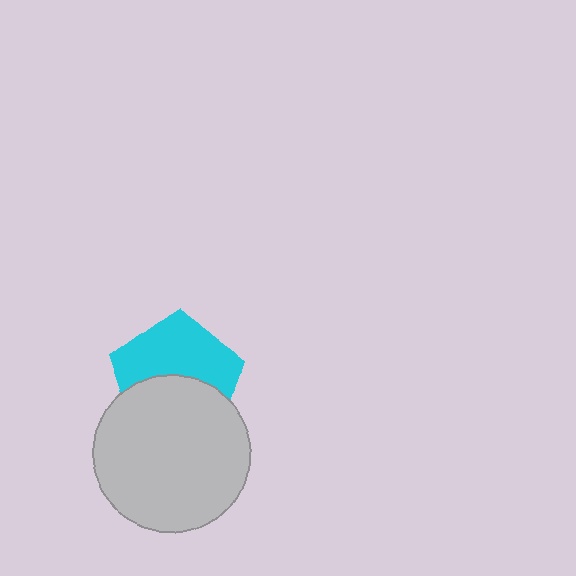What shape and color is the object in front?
The object in front is a light gray circle.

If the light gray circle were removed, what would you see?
You would see the complete cyan pentagon.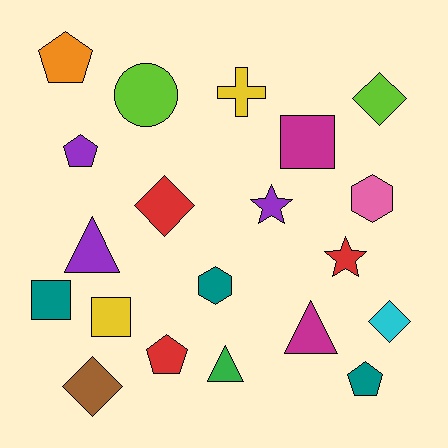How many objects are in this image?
There are 20 objects.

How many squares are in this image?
There are 3 squares.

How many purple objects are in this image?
There are 3 purple objects.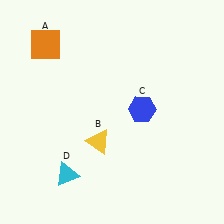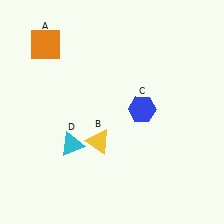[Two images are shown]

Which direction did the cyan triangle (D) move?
The cyan triangle (D) moved up.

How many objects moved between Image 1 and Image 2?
1 object moved between the two images.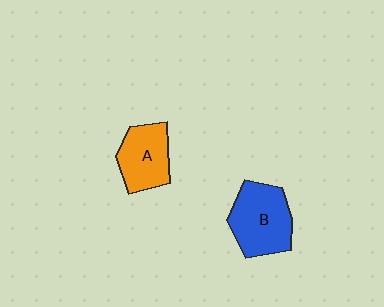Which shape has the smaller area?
Shape A (orange).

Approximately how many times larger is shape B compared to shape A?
Approximately 1.3 times.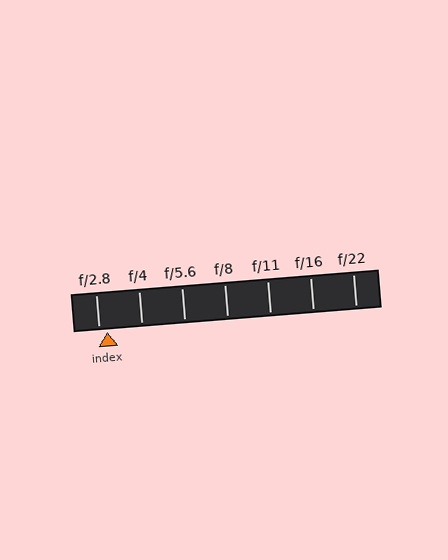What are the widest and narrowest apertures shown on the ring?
The widest aperture shown is f/2.8 and the narrowest is f/22.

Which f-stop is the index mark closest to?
The index mark is closest to f/2.8.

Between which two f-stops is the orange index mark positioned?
The index mark is between f/2.8 and f/4.